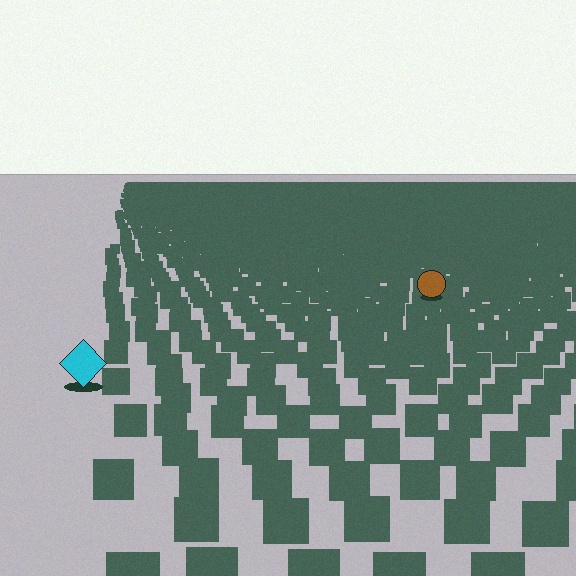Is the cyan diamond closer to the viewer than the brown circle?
Yes. The cyan diamond is closer — you can tell from the texture gradient: the ground texture is coarser near it.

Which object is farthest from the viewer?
The brown circle is farthest from the viewer. It appears smaller and the ground texture around it is denser.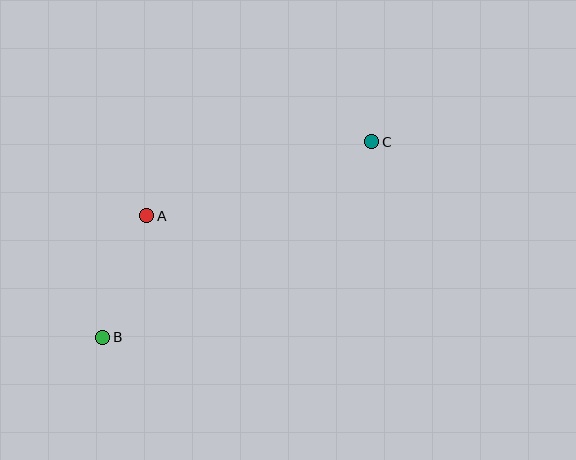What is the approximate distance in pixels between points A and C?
The distance between A and C is approximately 237 pixels.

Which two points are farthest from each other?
Points B and C are farthest from each other.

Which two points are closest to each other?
Points A and B are closest to each other.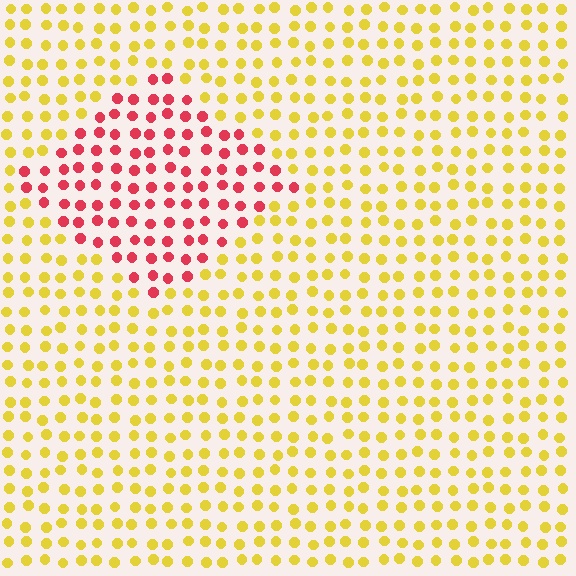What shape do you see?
I see a diamond.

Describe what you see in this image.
The image is filled with small yellow elements in a uniform arrangement. A diamond-shaped region is visible where the elements are tinted to a slightly different hue, forming a subtle color boundary.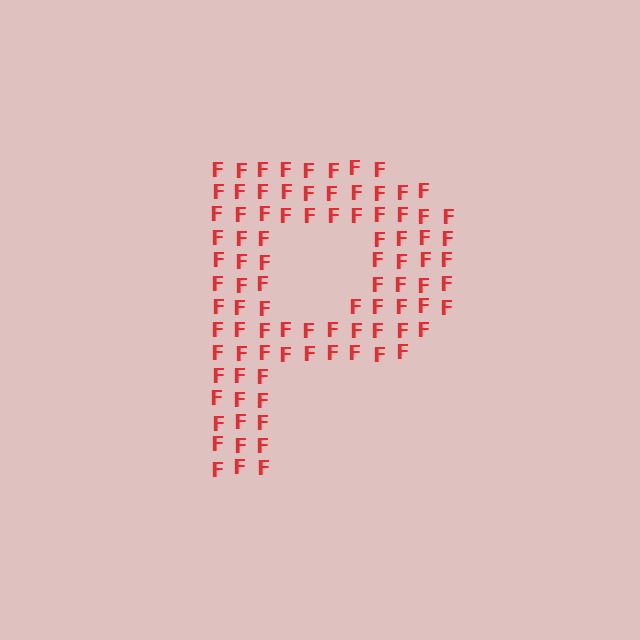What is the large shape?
The large shape is the letter P.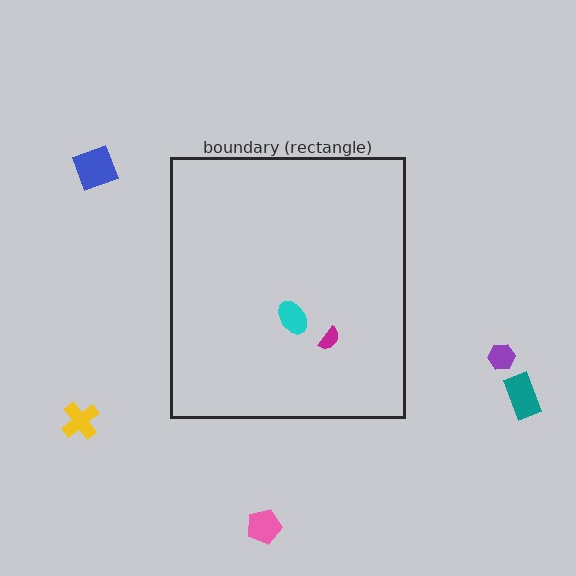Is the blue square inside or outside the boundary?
Outside.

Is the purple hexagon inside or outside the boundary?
Outside.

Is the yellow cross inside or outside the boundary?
Outside.